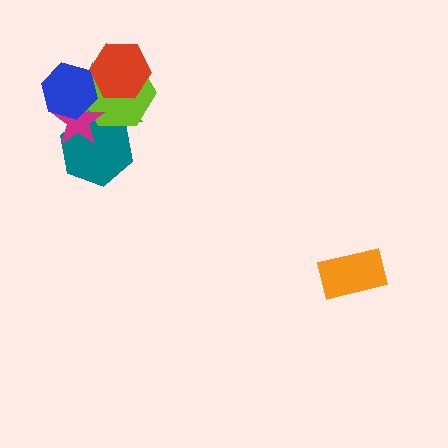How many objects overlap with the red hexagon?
2 objects overlap with the red hexagon.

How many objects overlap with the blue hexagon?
3 objects overlap with the blue hexagon.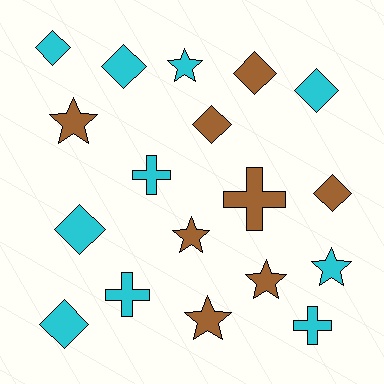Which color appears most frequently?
Cyan, with 10 objects.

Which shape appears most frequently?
Diamond, with 8 objects.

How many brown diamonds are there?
There are 3 brown diamonds.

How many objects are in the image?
There are 18 objects.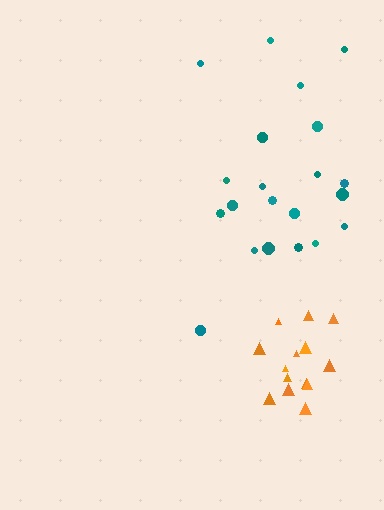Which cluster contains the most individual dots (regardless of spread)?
Teal (21).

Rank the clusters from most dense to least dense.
orange, teal.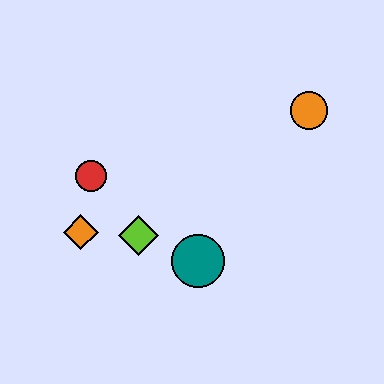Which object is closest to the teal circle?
The lime diamond is closest to the teal circle.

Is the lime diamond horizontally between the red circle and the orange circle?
Yes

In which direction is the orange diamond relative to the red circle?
The orange diamond is below the red circle.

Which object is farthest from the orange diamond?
The orange circle is farthest from the orange diamond.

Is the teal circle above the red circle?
No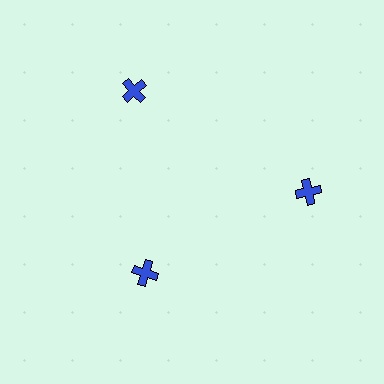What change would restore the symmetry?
The symmetry would be restored by moving it outward, back onto the ring so that all 3 crosses sit at equal angles and equal distance from the center.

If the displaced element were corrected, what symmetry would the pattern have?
It would have 3-fold rotational symmetry — the pattern would map onto itself every 120 degrees.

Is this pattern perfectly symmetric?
No. The 3 blue crosses are arranged in a ring, but one element near the 7 o'clock position is pulled inward toward the center, breaking the 3-fold rotational symmetry.